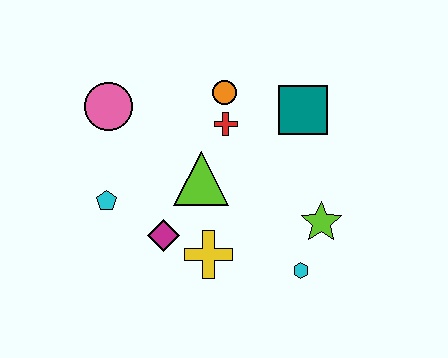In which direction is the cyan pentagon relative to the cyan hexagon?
The cyan pentagon is to the left of the cyan hexagon.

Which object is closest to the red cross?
The orange circle is closest to the red cross.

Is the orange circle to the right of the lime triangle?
Yes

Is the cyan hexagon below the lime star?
Yes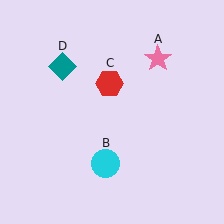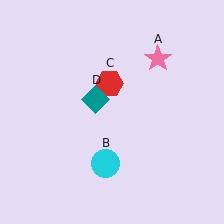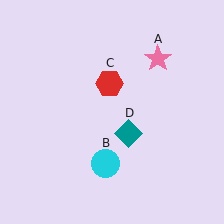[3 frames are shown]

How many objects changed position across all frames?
1 object changed position: teal diamond (object D).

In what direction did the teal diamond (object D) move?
The teal diamond (object D) moved down and to the right.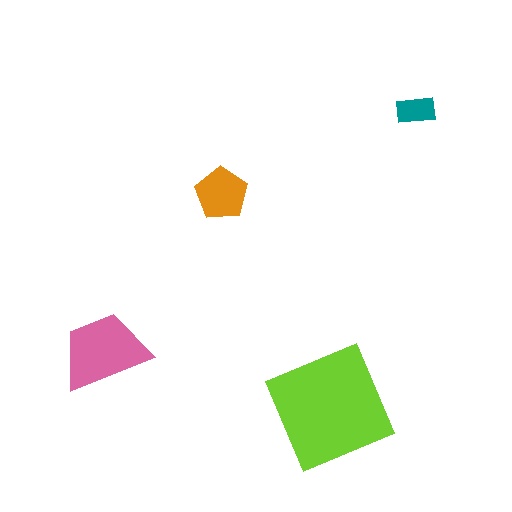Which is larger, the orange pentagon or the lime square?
The lime square.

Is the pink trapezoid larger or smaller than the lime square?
Smaller.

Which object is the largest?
The lime square.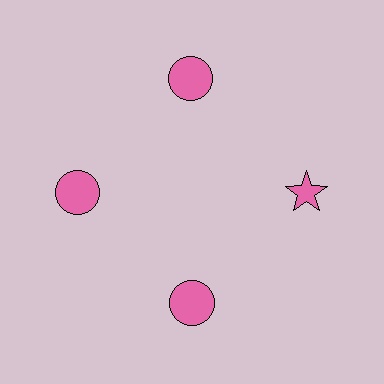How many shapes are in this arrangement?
There are 4 shapes arranged in a ring pattern.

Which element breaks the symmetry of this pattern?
The pink star at roughly the 3 o'clock position breaks the symmetry. All other shapes are pink circles.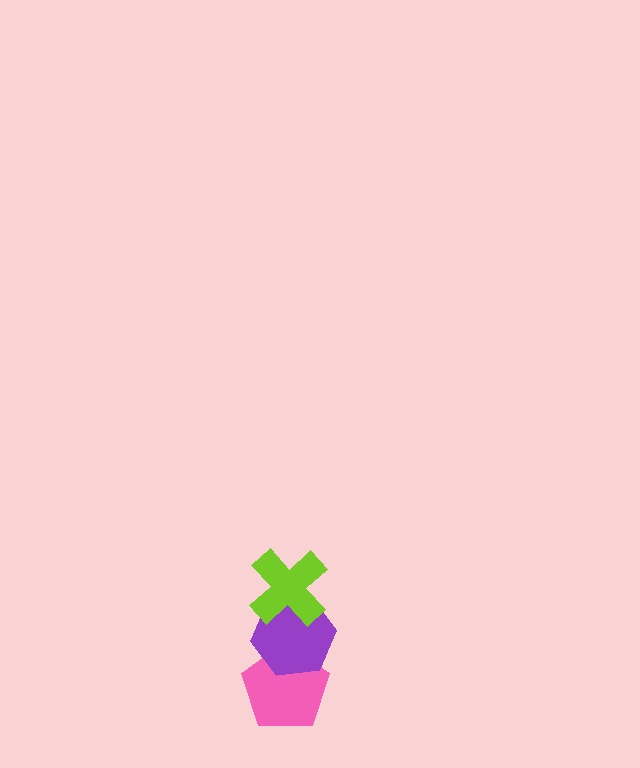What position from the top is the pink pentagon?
The pink pentagon is 3rd from the top.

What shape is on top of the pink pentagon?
The purple hexagon is on top of the pink pentagon.